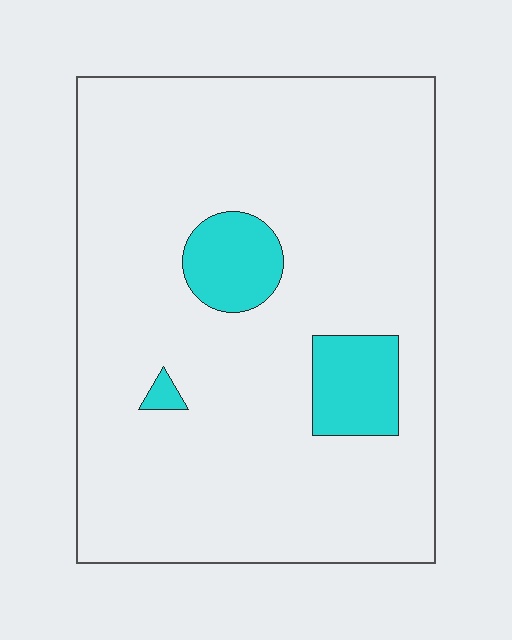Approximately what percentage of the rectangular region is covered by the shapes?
Approximately 10%.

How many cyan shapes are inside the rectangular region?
3.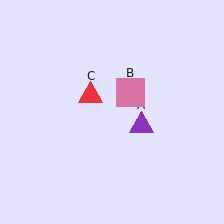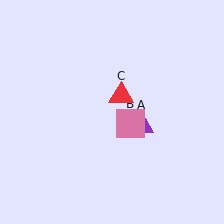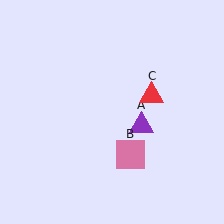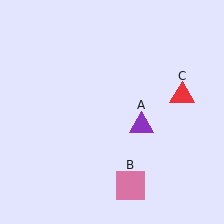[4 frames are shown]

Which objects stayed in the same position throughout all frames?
Purple triangle (object A) remained stationary.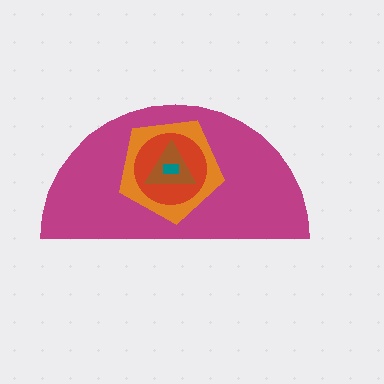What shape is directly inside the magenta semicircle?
The orange pentagon.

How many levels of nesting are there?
5.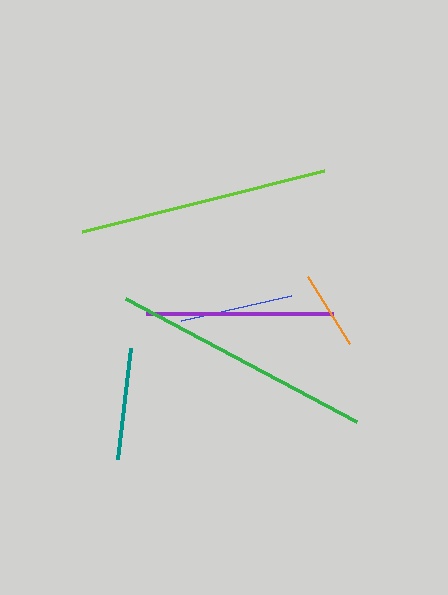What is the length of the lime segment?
The lime segment is approximately 250 pixels long.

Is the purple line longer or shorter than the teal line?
The purple line is longer than the teal line.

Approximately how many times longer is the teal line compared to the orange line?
The teal line is approximately 1.4 times the length of the orange line.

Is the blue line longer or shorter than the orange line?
The blue line is longer than the orange line.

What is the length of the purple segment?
The purple segment is approximately 187 pixels long.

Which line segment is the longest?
The green line is the longest at approximately 261 pixels.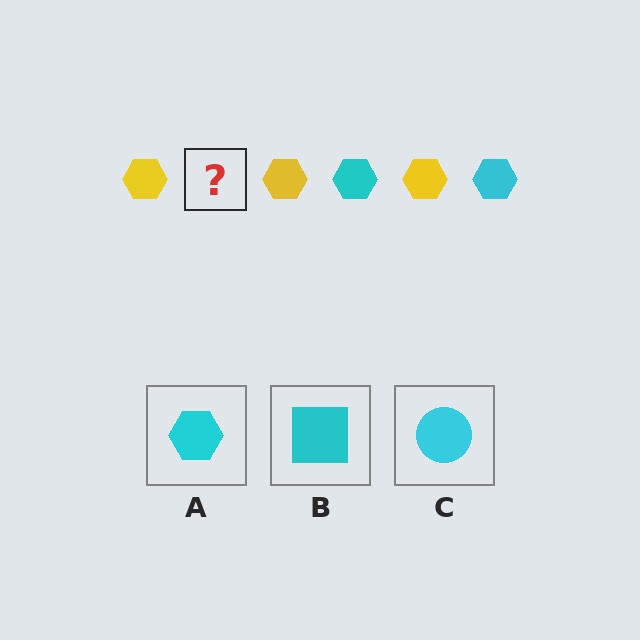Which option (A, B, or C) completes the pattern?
A.